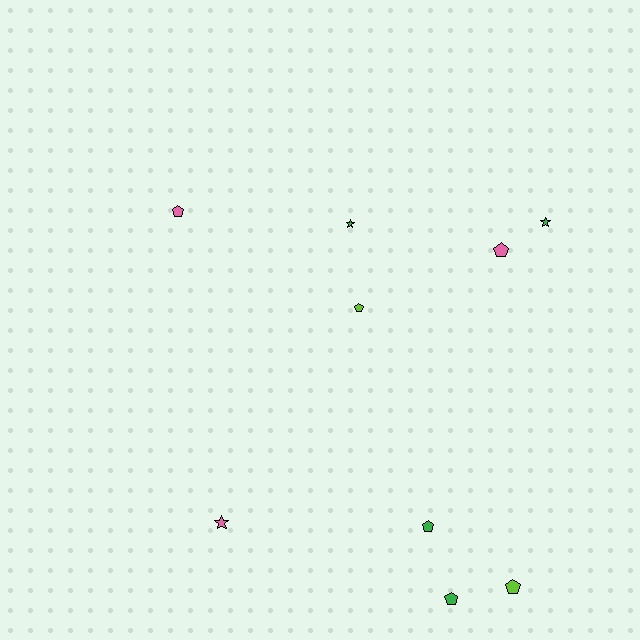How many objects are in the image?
There are 9 objects.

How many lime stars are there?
There are no lime stars.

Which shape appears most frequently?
Pentagon, with 6 objects.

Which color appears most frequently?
Green, with 4 objects.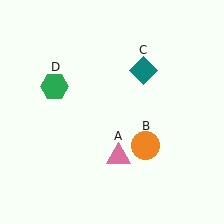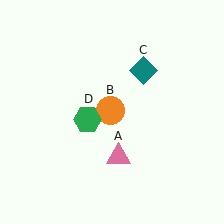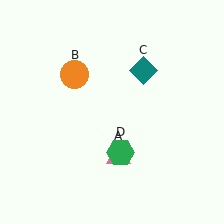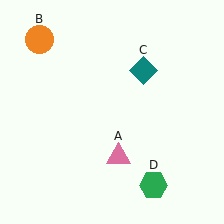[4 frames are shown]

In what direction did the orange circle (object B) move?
The orange circle (object B) moved up and to the left.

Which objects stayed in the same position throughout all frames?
Pink triangle (object A) and teal diamond (object C) remained stationary.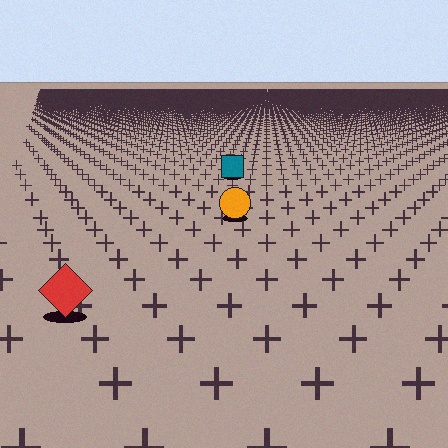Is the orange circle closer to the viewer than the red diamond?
No. The red diamond is closer — you can tell from the texture gradient: the ground texture is coarser near it.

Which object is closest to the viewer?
The red diamond is closest. The texture marks near it are larger and more spread out.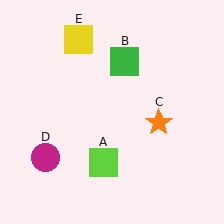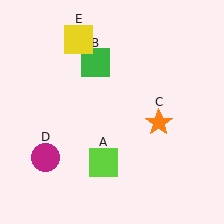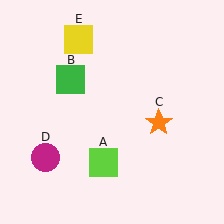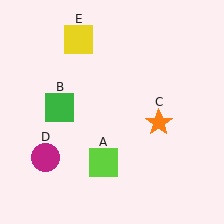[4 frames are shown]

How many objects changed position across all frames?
1 object changed position: green square (object B).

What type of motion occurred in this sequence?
The green square (object B) rotated counterclockwise around the center of the scene.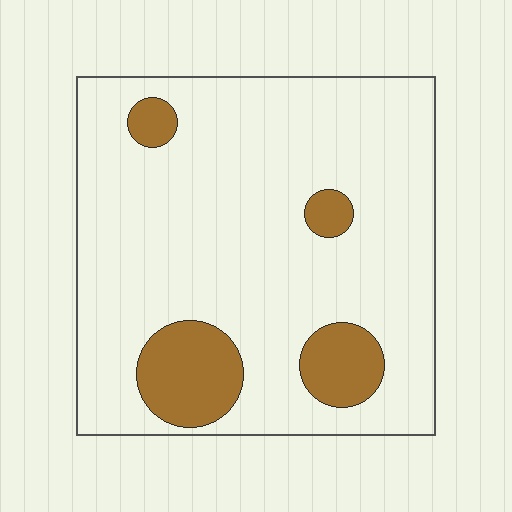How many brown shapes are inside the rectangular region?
4.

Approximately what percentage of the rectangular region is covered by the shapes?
Approximately 15%.